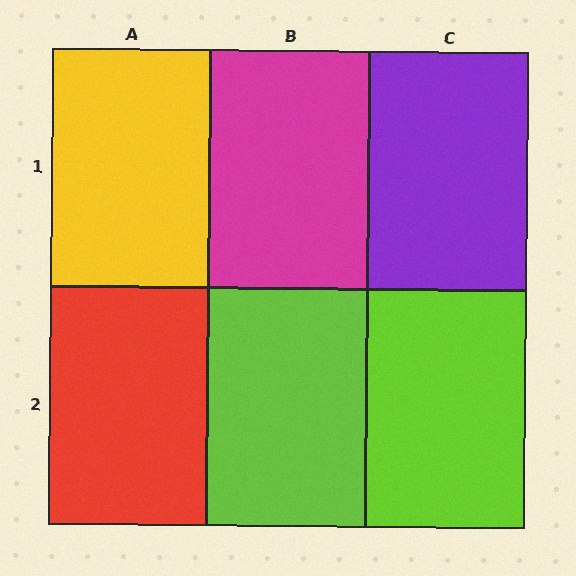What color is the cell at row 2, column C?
Lime.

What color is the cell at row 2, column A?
Red.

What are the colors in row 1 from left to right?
Yellow, magenta, purple.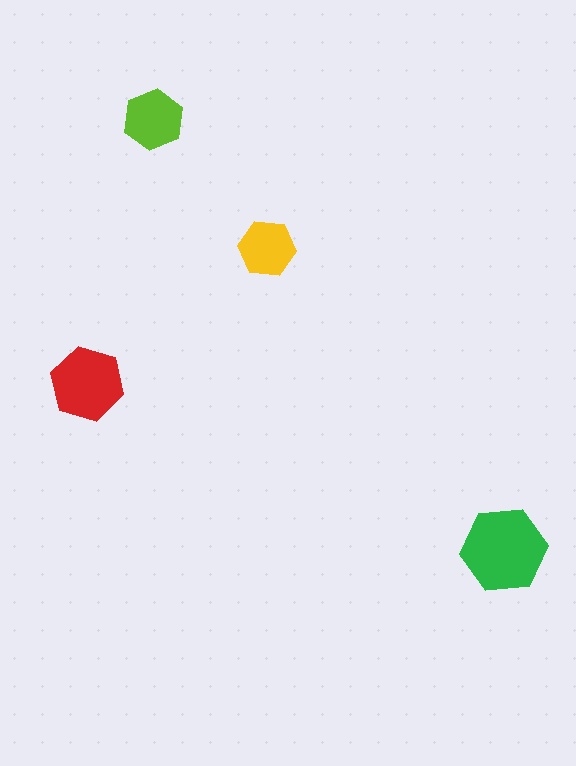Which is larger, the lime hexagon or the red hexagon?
The red one.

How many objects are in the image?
There are 4 objects in the image.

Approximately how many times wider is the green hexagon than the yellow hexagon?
About 1.5 times wider.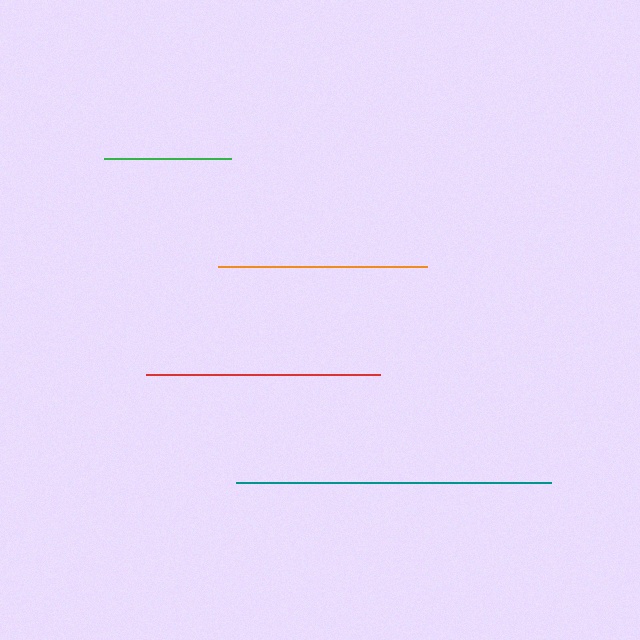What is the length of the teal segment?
The teal segment is approximately 316 pixels long.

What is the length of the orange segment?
The orange segment is approximately 208 pixels long.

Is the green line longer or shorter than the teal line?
The teal line is longer than the green line.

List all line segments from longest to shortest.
From longest to shortest: teal, red, orange, green.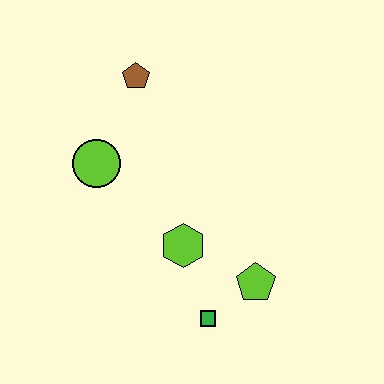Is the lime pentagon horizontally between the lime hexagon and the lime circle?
No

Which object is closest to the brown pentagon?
The lime circle is closest to the brown pentagon.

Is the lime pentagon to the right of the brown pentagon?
Yes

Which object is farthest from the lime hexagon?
The brown pentagon is farthest from the lime hexagon.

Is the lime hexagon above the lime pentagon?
Yes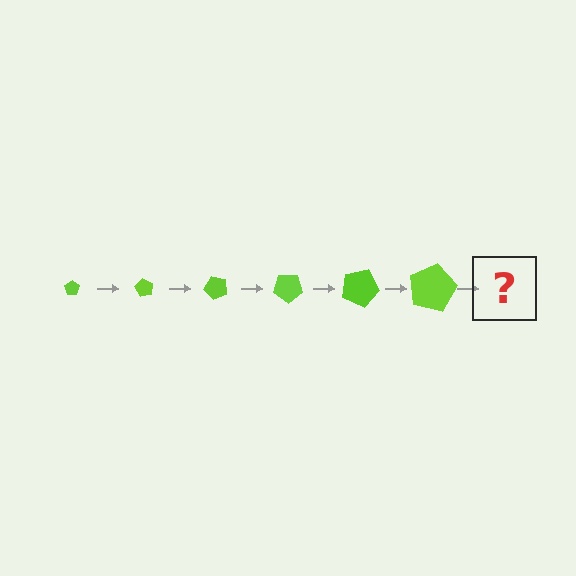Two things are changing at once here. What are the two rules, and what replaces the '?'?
The two rules are that the pentagon grows larger each step and it rotates 60 degrees each step. The '?' should be a pentagon, larger than the previous one and rotated 360 degrees from the start.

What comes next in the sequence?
The next element should be a pentagon, larger than the previous one and rotated 360 degrees from the start.